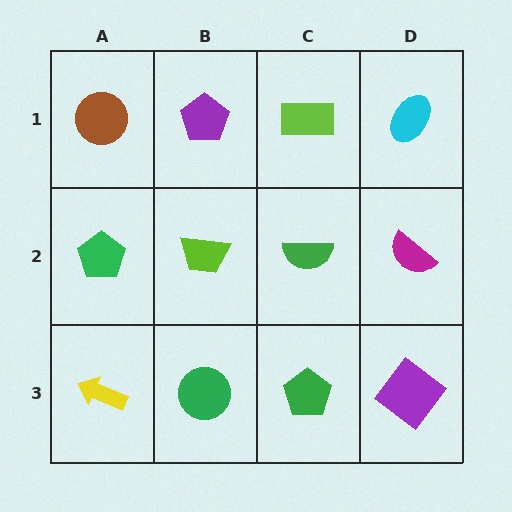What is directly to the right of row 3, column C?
A purple diamond.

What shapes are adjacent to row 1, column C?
A green semicircle (row 2, column C), a purple pentagon (row 1, column B), a cyan ellipse (row 1, column D).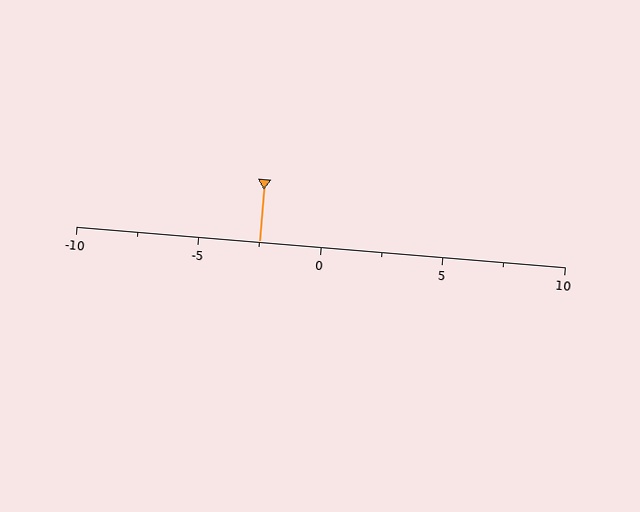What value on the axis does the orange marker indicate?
The marker indicates approximately -2.5.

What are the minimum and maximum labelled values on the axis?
The axis runs from -10 to 10.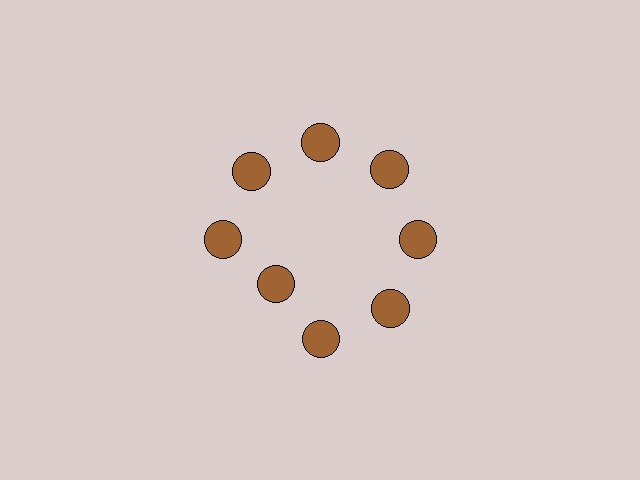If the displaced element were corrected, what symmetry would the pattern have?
It would have 8-fold rotational symmetry — the pattern would map onto itself every 45 degrees.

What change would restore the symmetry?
The symmetry would be restored by moving it outward, back onto the ring so that all 8 circles sit at equal angles and equal distance from the center.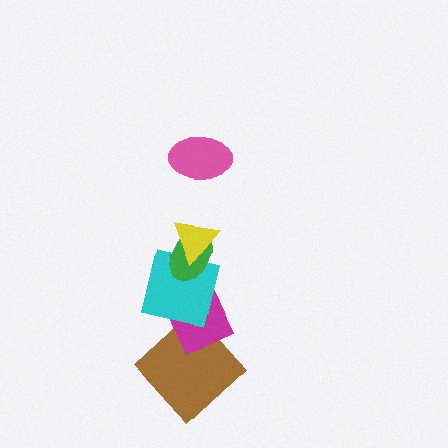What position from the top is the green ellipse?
The green ellipse is 3rd from the top.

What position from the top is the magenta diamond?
The magenta diamond is 5th from the top.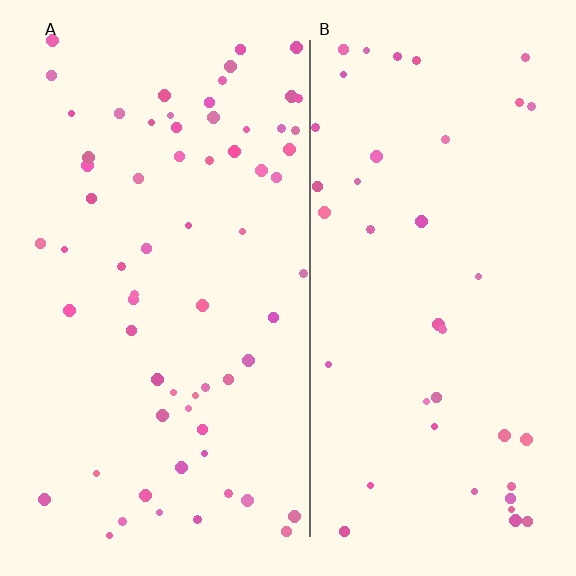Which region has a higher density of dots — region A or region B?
A (the left).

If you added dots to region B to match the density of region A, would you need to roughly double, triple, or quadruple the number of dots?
Approximately double.